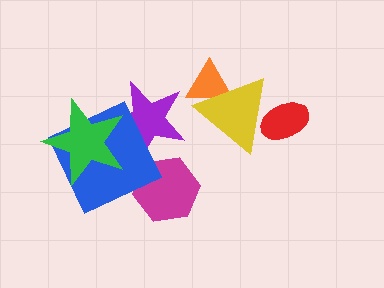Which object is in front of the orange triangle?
The yellow triangle is in front of the orange triangle.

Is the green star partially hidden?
No, no other shape covers it.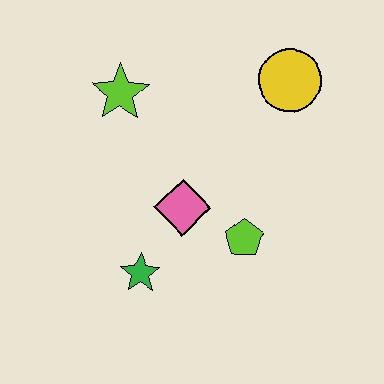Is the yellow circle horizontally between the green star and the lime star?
No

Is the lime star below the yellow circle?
Yes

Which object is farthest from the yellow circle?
The green star is farthest from the yellow circle.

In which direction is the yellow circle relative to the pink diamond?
The yellow circle is above the pink diamond.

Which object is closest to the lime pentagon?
The pink diamond is closest to the lime pentagon.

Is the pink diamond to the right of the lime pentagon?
No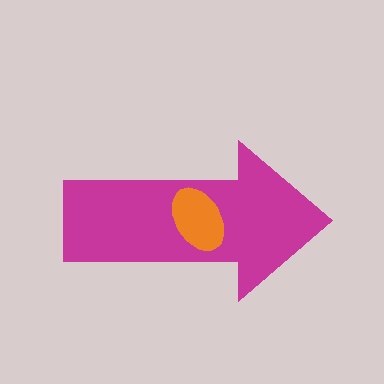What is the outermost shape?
The magenta arrow.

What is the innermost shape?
The orange ellipse.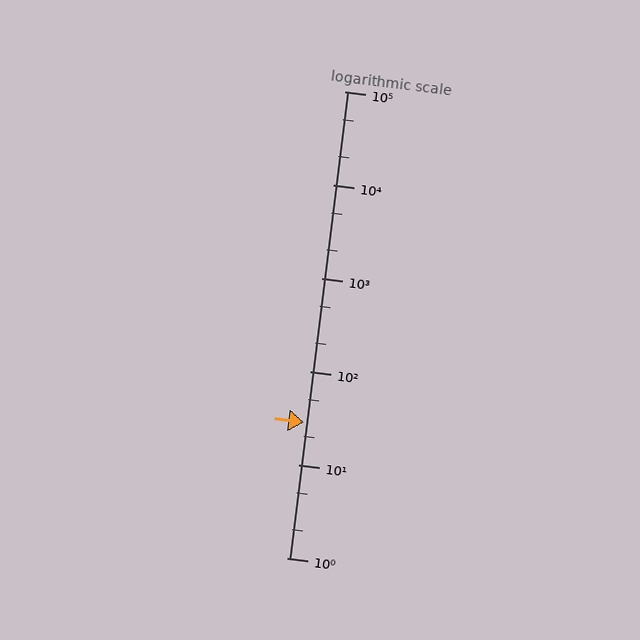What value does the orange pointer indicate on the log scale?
The pointer indicates approximately 28.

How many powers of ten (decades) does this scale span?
The scale spans 5 decades, from 1 to 100000.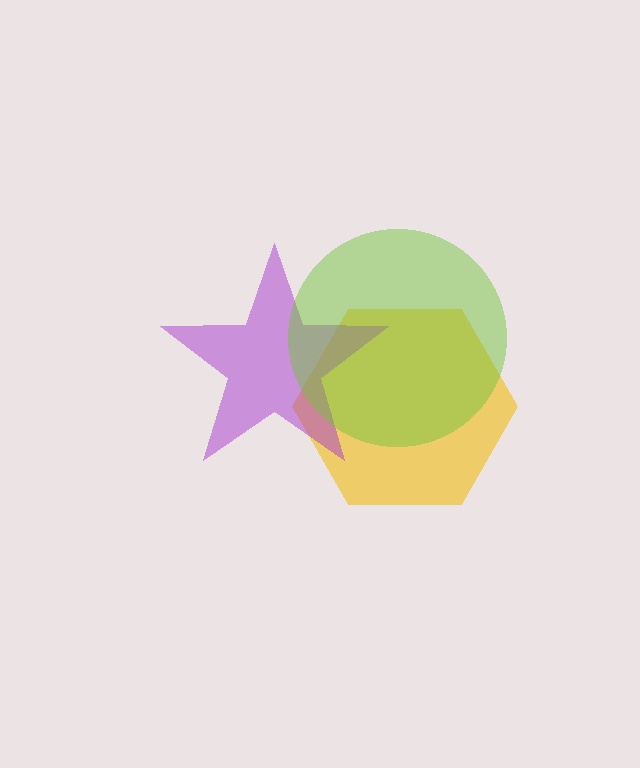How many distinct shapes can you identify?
There are 3 distinct shapes: a yellow hexagon, a purple star, a lime circle.